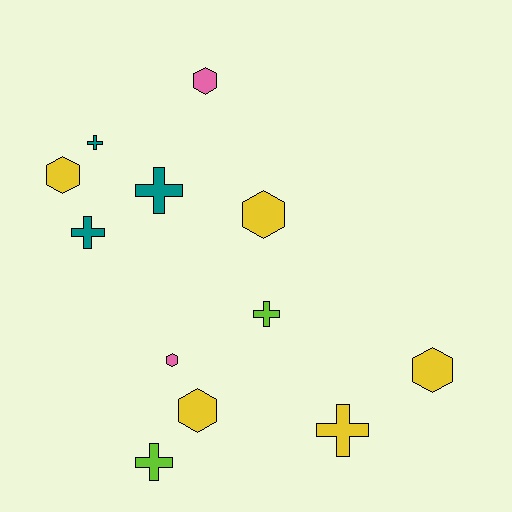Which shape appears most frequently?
Hexagon, with 6 objects.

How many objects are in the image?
There are 12 objects.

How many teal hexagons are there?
There are no teal hexagons.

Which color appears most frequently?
Yellow, with 5 objects.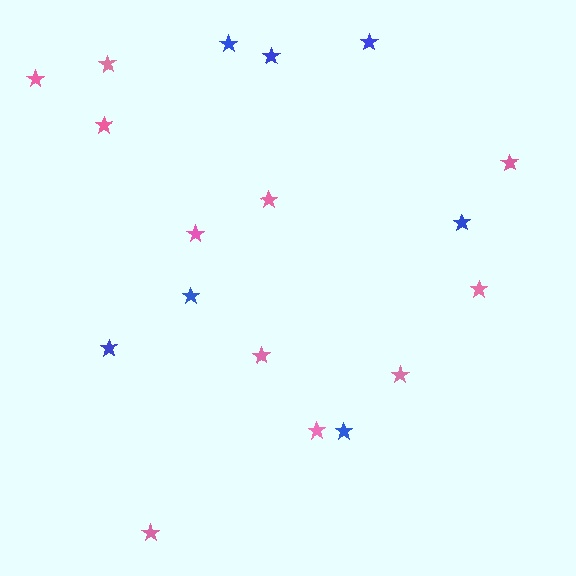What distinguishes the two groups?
There are 2 groups: one group of blue stars (7) and one group of pink stars (11).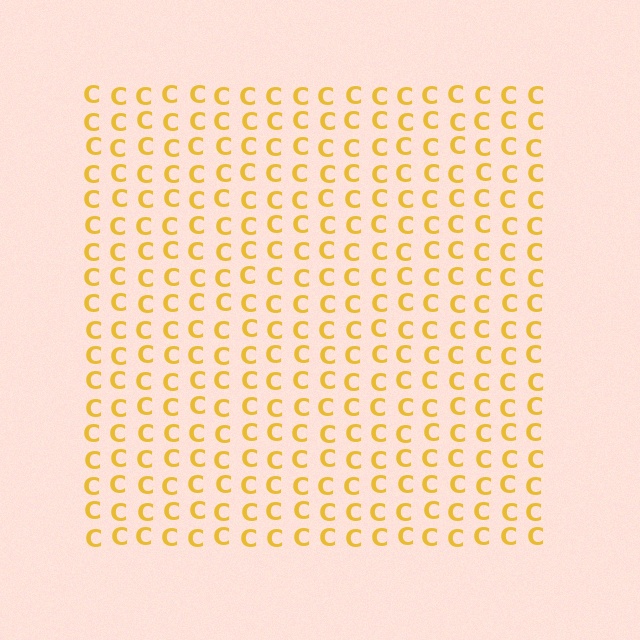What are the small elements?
The small elements are letter C's.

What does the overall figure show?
The overall figure shows a square.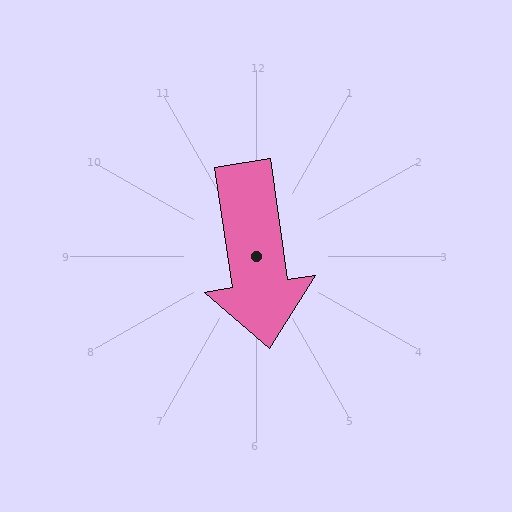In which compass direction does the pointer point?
South.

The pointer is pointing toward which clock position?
Roughly 6 o'clock.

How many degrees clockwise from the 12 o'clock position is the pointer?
Approximately 172 degrees.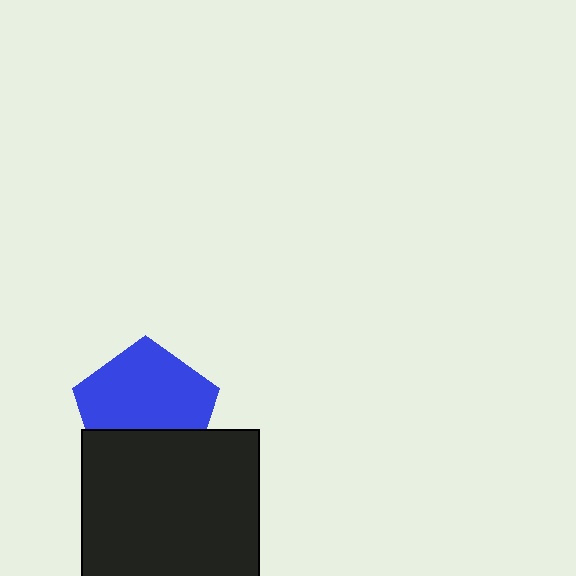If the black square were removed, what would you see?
You would see the complete blue pentagon.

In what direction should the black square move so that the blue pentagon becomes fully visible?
The black square should move down. That is the shortest direction to clear the overlap and leave the blue pentagon fully visible.